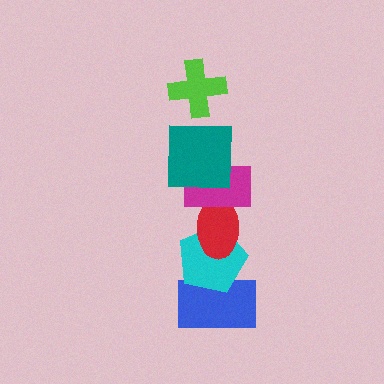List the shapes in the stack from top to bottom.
From top to bottom: the lime cross, the teal square, the magenta rectangle, the red ellipse, the cyan pentagon, the blue rectangle.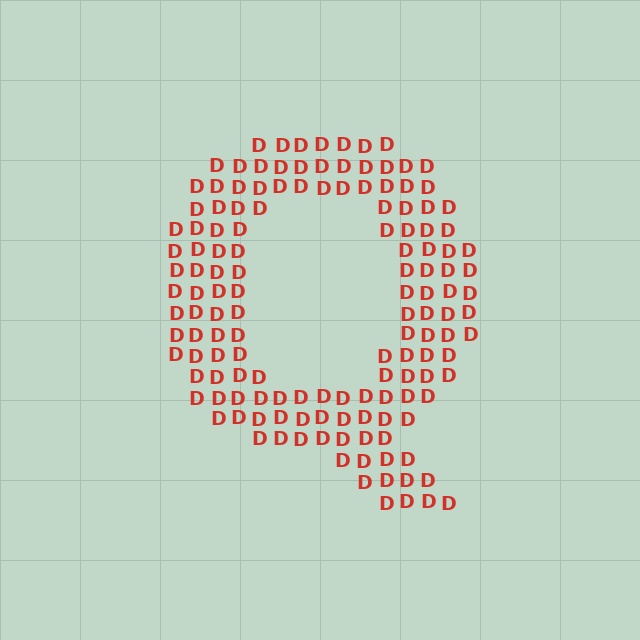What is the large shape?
The large shape is the letter Q.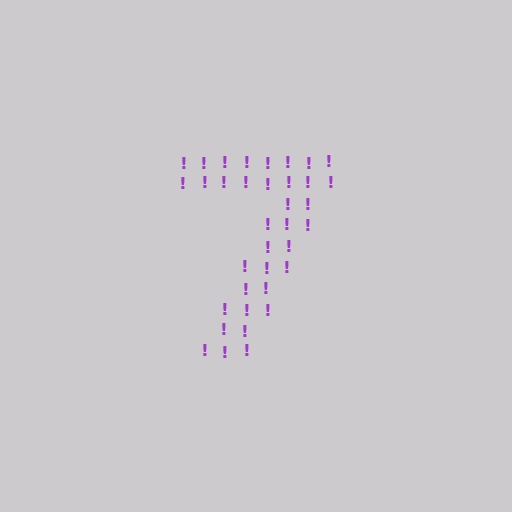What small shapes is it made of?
It is made of small exclamation marks.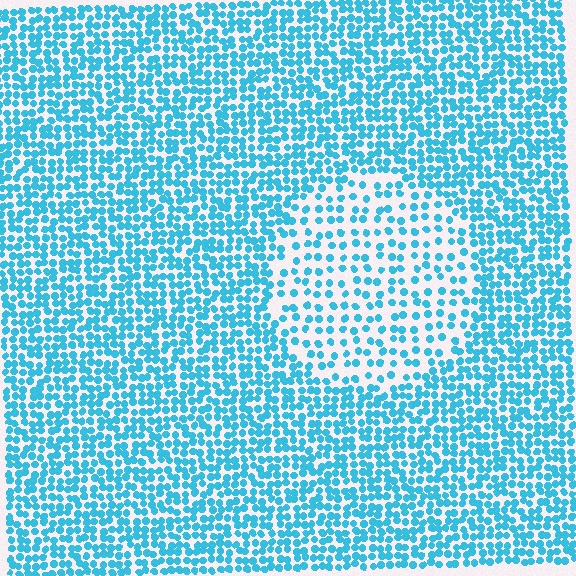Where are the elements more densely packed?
The elements are more densely packed outside the circle boundary.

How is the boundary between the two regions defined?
The boundary is defined by a change in element density (approximately 2.1x ratio). All elements are the same color, size, and shape.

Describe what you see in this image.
The image contains small cyan elements arranged at two different densities. A circle-shaped region is visible where the elements are less densely packed than the surrounding area.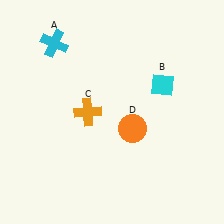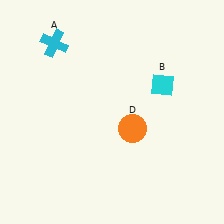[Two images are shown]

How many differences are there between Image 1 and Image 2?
There is 1 difference between the two images.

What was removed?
The orange cross (C) was removed in Image 2.